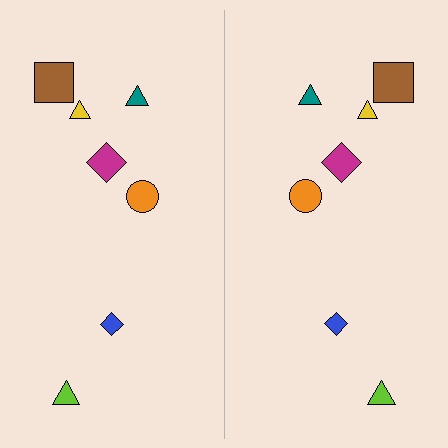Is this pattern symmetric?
Yes, this pattern has bilateral (reflection) symmetry.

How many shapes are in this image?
There are 14 shapes in this image.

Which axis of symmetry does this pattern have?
The pattern has a vertical axis of symmetry running through the center of the image.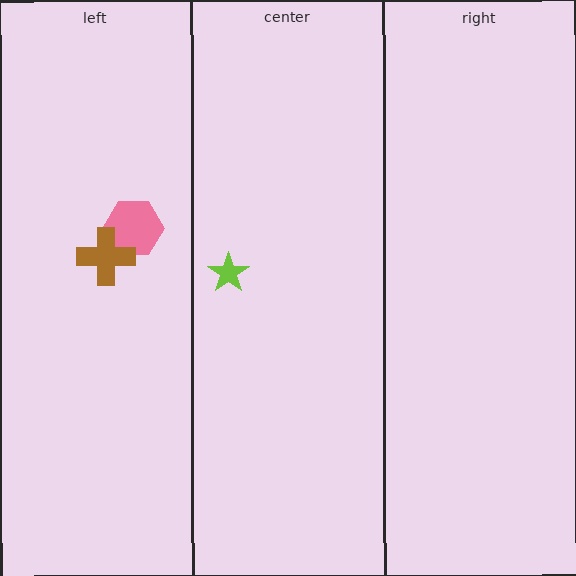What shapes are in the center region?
The lime star.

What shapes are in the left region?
The pink hexagon, the brown cross.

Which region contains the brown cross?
The left region.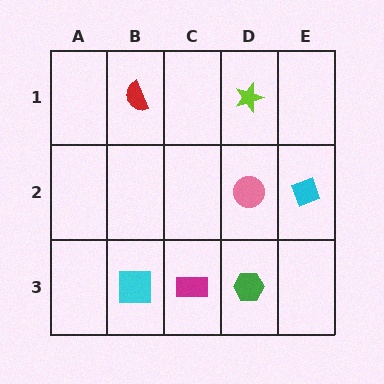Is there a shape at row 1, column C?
No, that cell is empty.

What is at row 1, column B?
A red semicircle.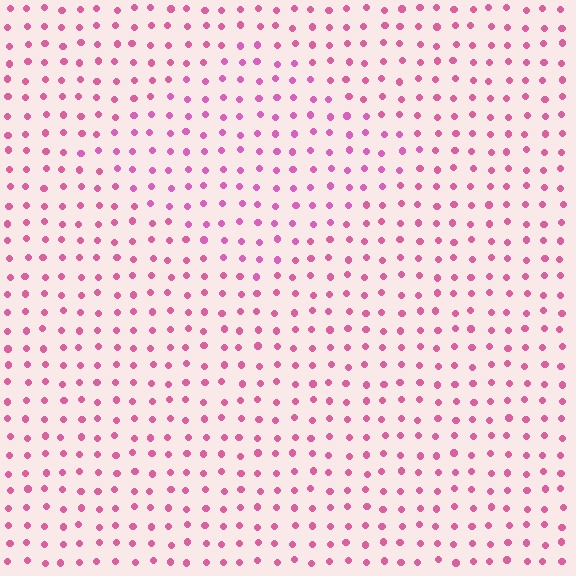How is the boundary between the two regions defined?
The boundary is defined purely by a slight shift in hue (about 15 degrees). Spacing, size, and orientation are identical on both sides.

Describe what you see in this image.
The image is filled with small pink elements in a uniform arrangement. A diamond-shaped region is visible where the elements are tinted to a slightly different hue, forming a subtle color boundary.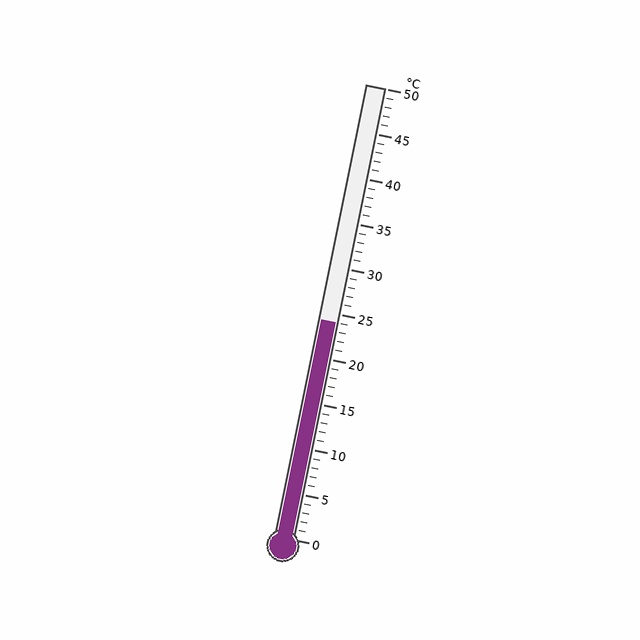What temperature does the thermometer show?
The thermometer shows approximately 24°C.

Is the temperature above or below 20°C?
The temperature is above 20°C.